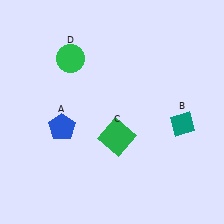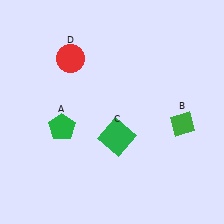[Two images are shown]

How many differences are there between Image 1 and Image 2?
There are 3 differences between the two images.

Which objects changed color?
A changed from blue to green. B changed from teal to green. D changed from green to red.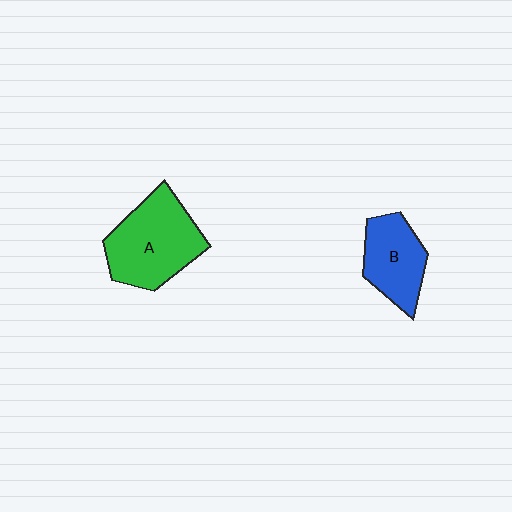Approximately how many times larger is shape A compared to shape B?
Approximately 1.5 times.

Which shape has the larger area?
Shape A (green).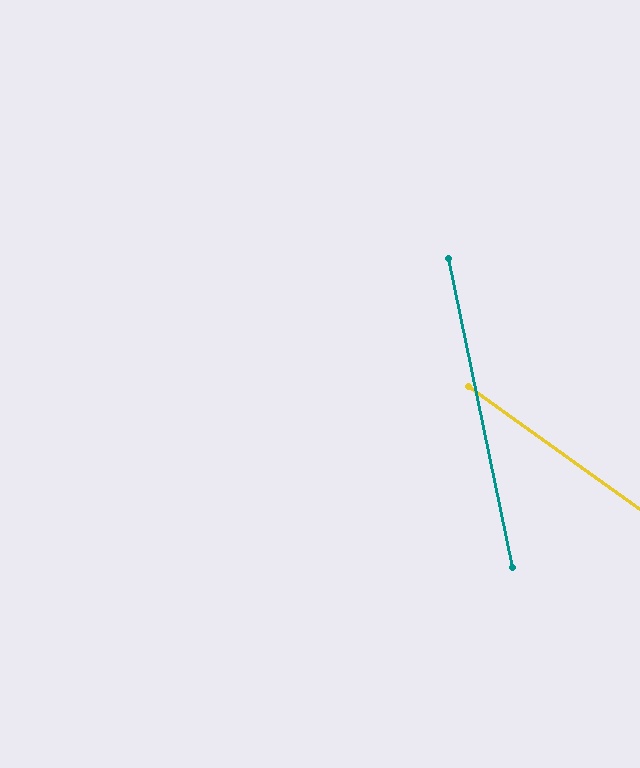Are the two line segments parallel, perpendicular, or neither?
Neither parallel nor perpendicular — they differ by about 43°.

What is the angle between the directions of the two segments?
Approximately 43 degrees.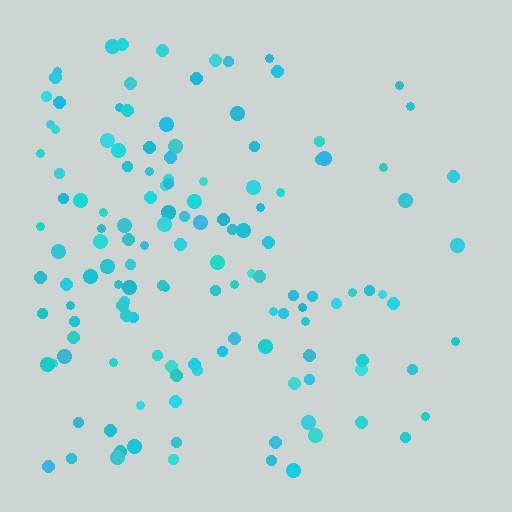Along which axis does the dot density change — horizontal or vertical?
Horizontal.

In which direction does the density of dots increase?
From right to left, with the left side densest.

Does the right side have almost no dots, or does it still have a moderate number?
Still a moderate number, just noticeably fewer than the left.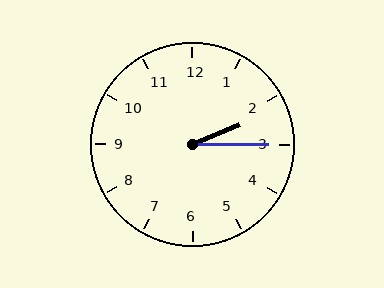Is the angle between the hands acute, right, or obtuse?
It is acute.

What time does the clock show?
2:15.